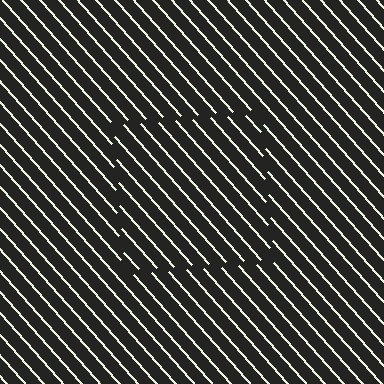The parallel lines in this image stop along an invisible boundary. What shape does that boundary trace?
An illusory square. The interior of the shape contains the same grating, shifted by half a period — the contour is defined by the phase discontinuity where line-ends from the inner and outer gratings abut.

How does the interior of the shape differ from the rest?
The interior of the shape contains the same grating, shifted by half a period — the contour is defined by the phase discontinuity where line-ends from the inner and outer gratings abut.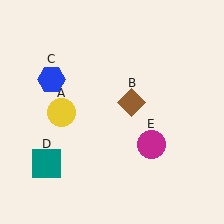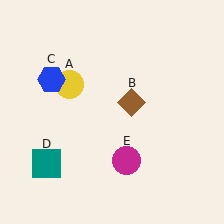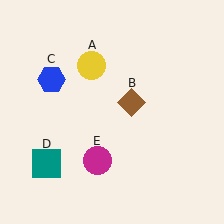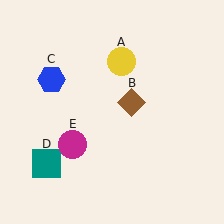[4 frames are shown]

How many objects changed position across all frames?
2 objects changed position: yellow circle (object A), magenta circle (object E).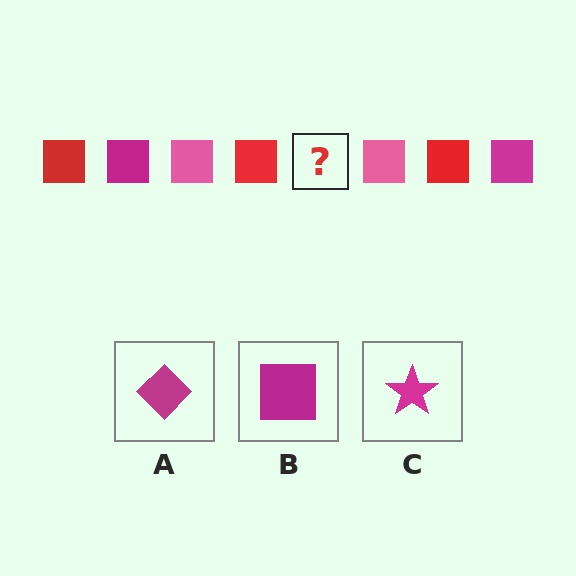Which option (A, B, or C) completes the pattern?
B.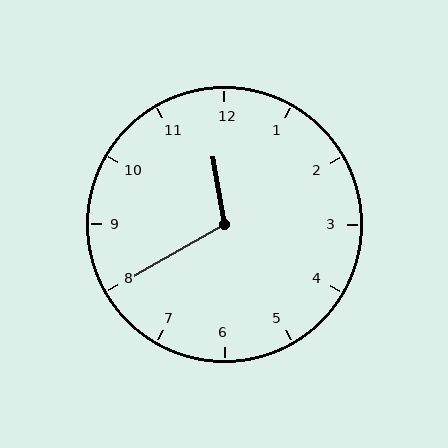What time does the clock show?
11:40.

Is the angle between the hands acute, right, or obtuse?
It is obtuse.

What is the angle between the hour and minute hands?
Approximately 110 degrees.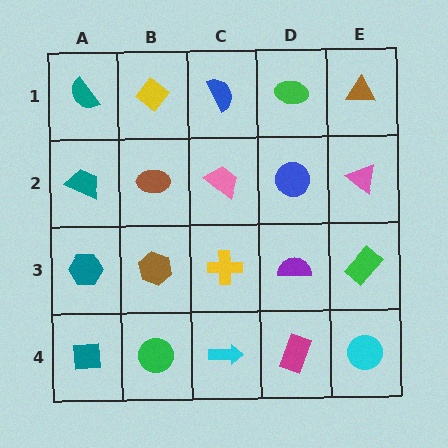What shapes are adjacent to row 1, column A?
A teal trapezoid (row 2, column A), a yellow diamond (row 1, column B).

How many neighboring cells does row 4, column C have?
3.